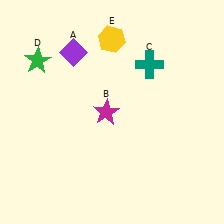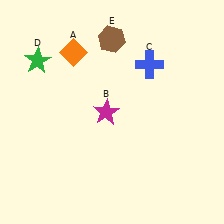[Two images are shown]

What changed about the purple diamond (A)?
In Image 1, A is purple. In Image 2, it changed to orange.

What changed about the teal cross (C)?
In Image 1, C is teal. In Image 2, it changed to blue.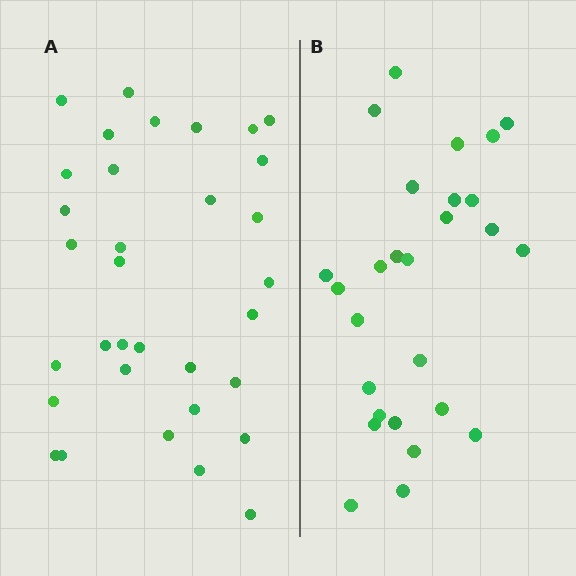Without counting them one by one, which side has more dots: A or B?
Region A (the left region) has more dots.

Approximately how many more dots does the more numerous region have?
Region A has about 6 more dots than region B.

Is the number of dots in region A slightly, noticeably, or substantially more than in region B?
Region A has only slightly more — the two regions are fairly close. The ratio is roughly 1.2 to 1.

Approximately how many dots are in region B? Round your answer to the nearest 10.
About 30 dots. (The exact count is 27, which rounds to 30.)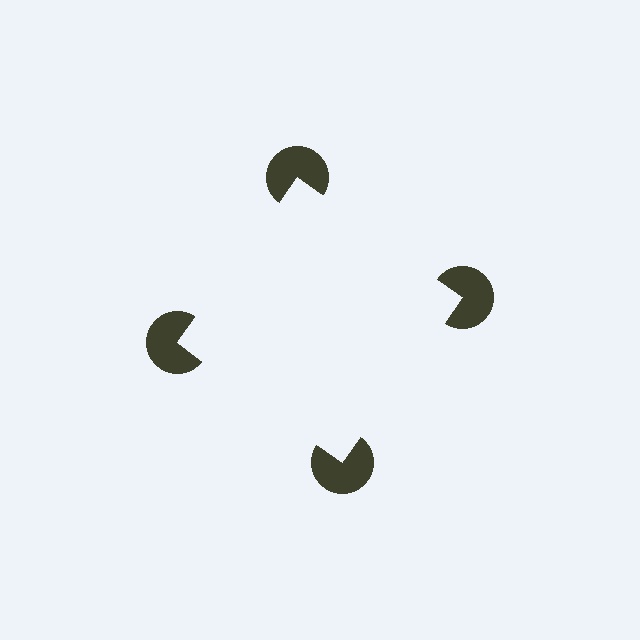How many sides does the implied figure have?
4 sides.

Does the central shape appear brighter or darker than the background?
It typically appears slightly brighter than the background, even though no actual brightness change is drawn.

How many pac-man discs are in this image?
There are 4 — one at each vertex of the illusory square.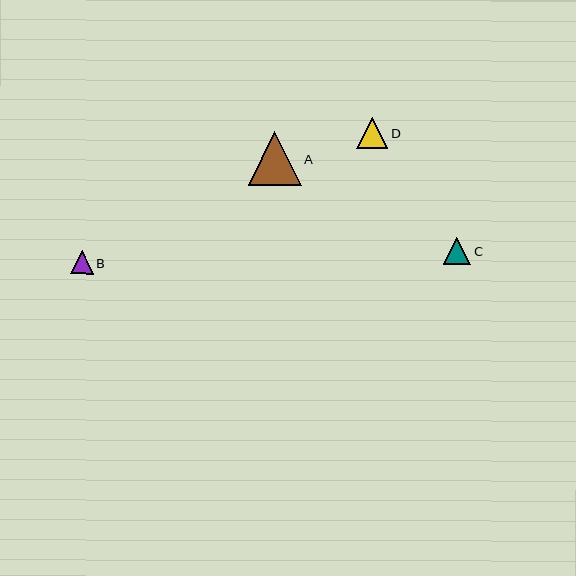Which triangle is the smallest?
Triangle B is the smallest with a size of approximately 22 pixels.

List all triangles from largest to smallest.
From largest to smallest: A, D, C, B.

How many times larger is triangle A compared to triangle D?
Triangle A is approximately 1.7 times the size of triangle D.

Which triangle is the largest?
Triangle A is the largest with a size of approximately 53 pixels.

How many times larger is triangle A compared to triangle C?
Triangle A is approximately 1.9 times the size of triangle C.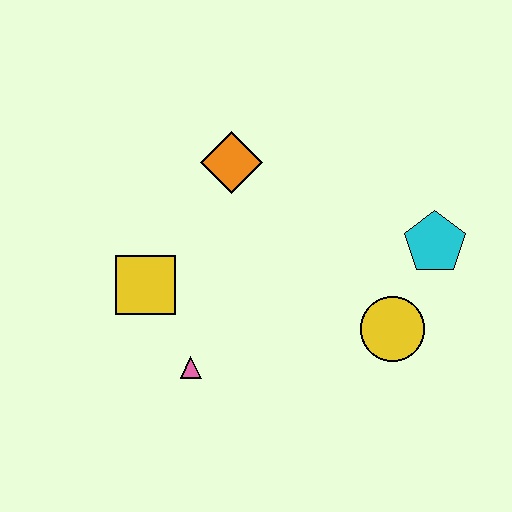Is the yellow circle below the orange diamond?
Yes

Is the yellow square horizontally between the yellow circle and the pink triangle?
No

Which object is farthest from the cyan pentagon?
The yellow square is farthest from the cyan pentagon.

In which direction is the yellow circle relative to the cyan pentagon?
The yellow circle is below the cyan pentagon.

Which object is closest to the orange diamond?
The yellow square is closest to the orange diamond.